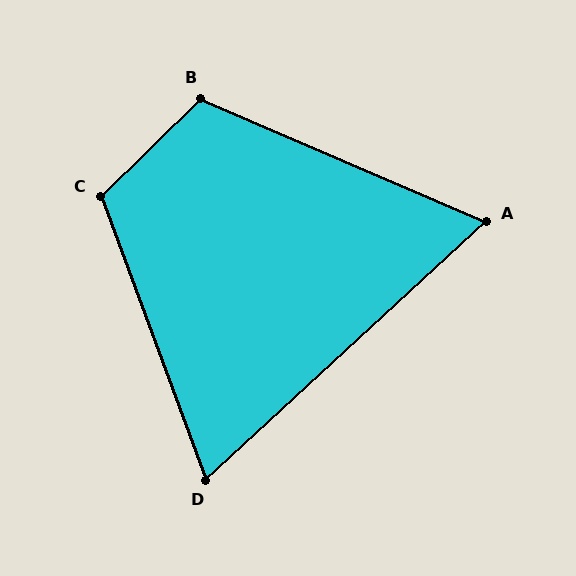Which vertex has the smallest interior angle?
A, at approximately 66 degrees.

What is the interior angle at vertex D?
Approximately 68 degrees (acute).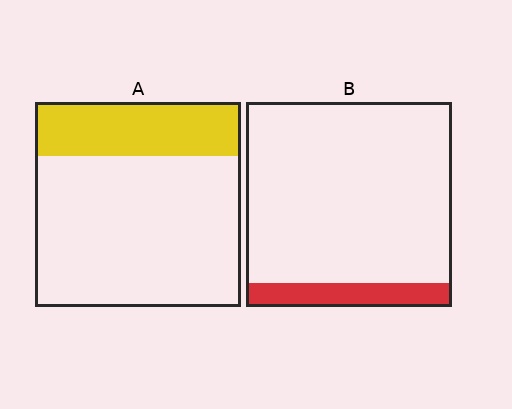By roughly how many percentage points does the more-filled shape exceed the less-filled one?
By roughly 15 percentage points (A over B).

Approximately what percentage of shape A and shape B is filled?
A is approximately 25% and B is approximately 10%.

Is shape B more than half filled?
No.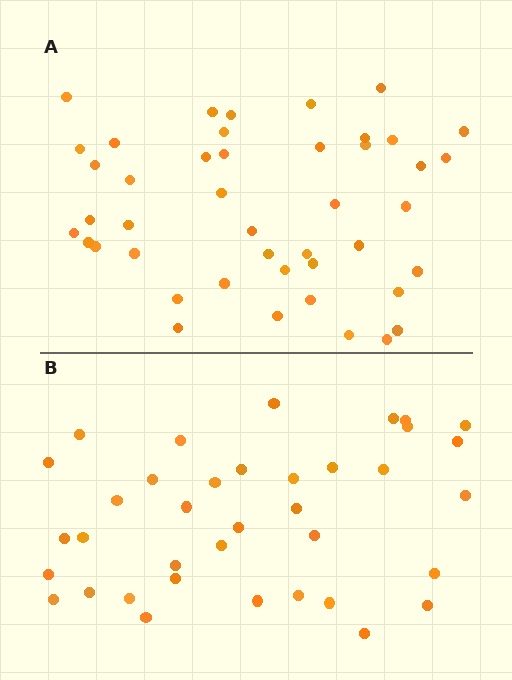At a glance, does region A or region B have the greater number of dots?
Region A (the top region) has more dots.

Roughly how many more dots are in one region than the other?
Region A has roughly 8 or so more dots than region B.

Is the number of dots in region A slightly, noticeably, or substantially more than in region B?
Region A has only slightly more — the two regions are fairly close. The ratio is roughly 1.2 to 1.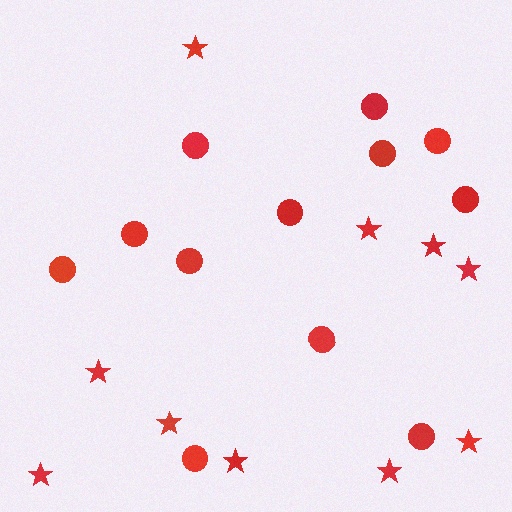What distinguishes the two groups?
There are 2 groups: one group of stars (10) and one group of circles (12).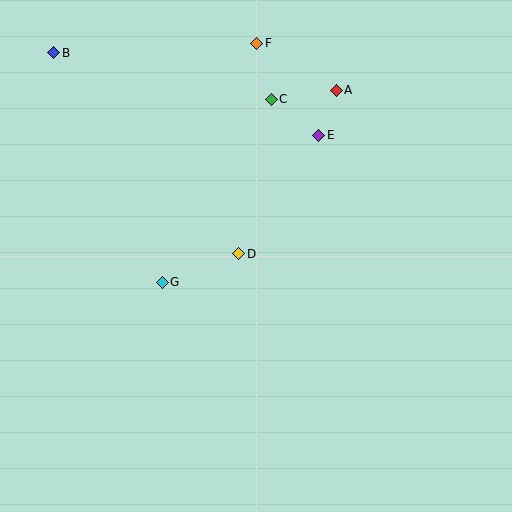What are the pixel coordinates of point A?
Point A is at (336, 90).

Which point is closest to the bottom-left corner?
Point G is closest to the bottom-left corner.